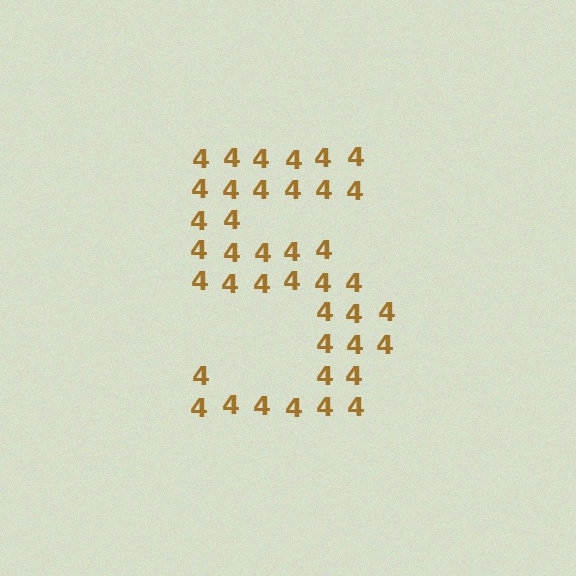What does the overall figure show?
The overall figure shows the digit 5.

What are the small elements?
The small elements are digit 4's.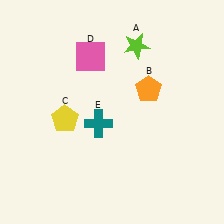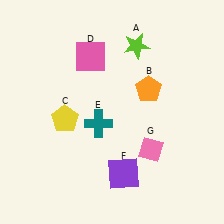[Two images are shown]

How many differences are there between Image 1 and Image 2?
There are 2 differences between the two images.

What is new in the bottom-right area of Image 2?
A pink diamond (G) was added in the bottom-right area of Image 2.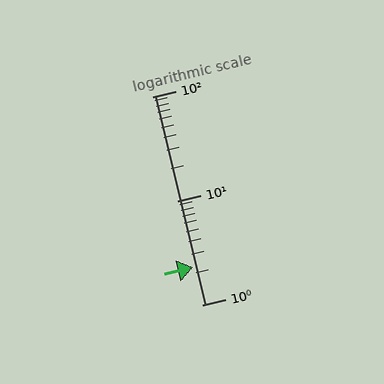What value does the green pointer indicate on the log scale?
The pointer indicates approximately 2.3.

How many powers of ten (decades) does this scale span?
The scale spans 2 decades, from 1 to 100.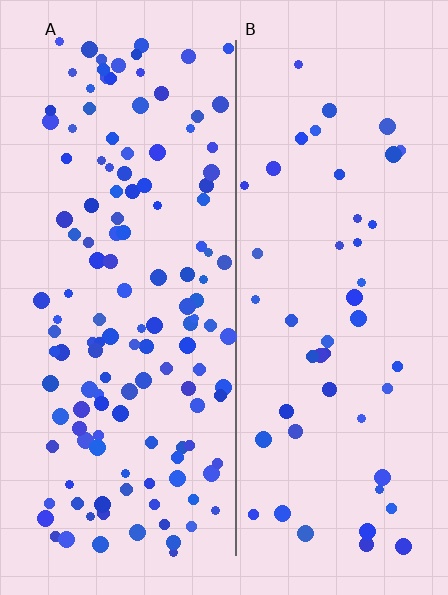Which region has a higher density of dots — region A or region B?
A (the left).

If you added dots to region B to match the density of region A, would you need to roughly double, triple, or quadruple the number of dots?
Approximately triple.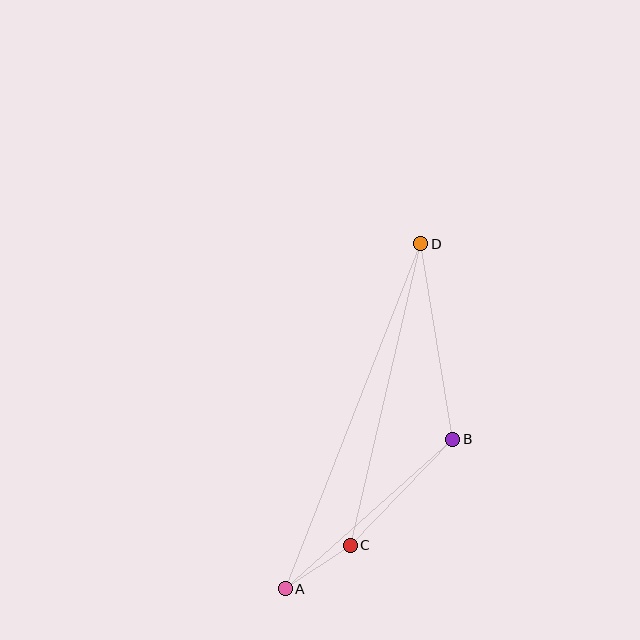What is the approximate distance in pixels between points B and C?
The distance between B and C is approximately 148 pixels.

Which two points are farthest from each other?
Points A and D are farthest from each other.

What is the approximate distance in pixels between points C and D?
The distance between C and D is approximately 310 pixels.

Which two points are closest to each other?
Points A and C are closest to each other.